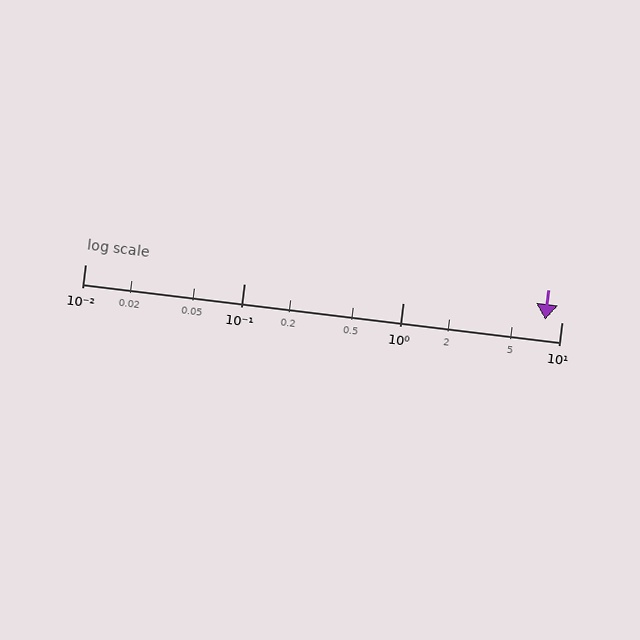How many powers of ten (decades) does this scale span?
The scale spans 3 decades, from 0.01 to 10.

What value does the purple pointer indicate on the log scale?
The pointer indicates approximately 7.9.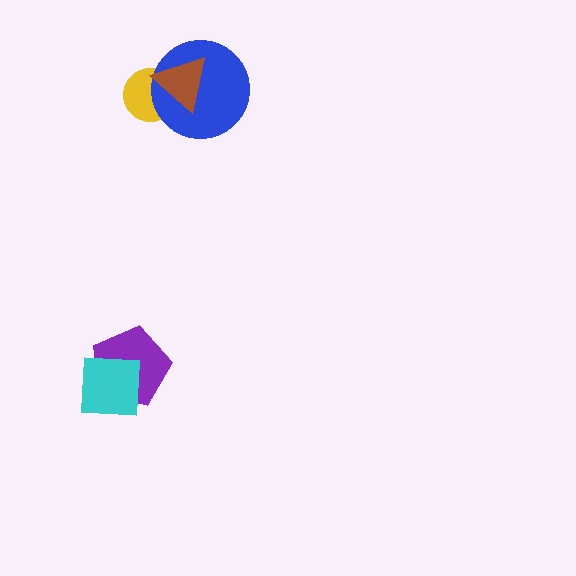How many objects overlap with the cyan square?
1 object overlaps with the cyan square.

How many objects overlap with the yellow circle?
2 objects overlap with the yellow circle.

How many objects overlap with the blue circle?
2 objects overlap with the blue circle.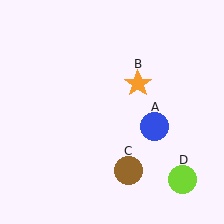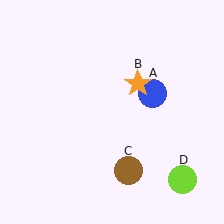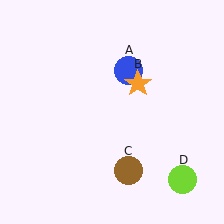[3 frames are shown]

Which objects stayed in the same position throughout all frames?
Orange star (object B) and brown circle (object C) and lime circle (object D) remained stationary.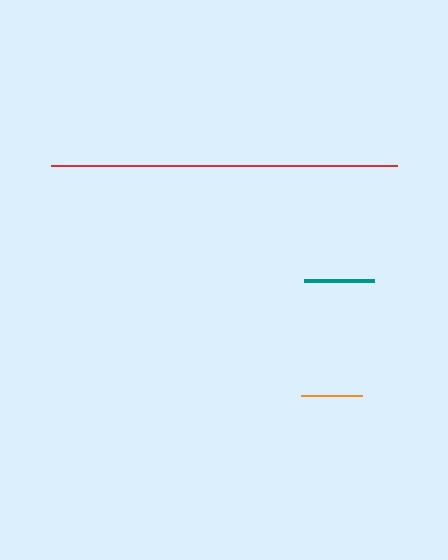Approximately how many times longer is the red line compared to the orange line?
The red line is approximately 5.8 times the length of the orange line.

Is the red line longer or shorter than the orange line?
The red line is longer than the orange line.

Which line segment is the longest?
The red line is the longest at approximately 346 pixels.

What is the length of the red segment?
The red segment is approximately 346 pixels long.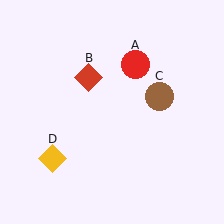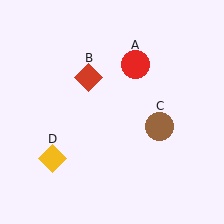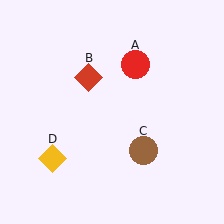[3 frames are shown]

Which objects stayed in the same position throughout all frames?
Red circle (object A) and red diamond (object B) and yellow diamond (object D) remained stationary.